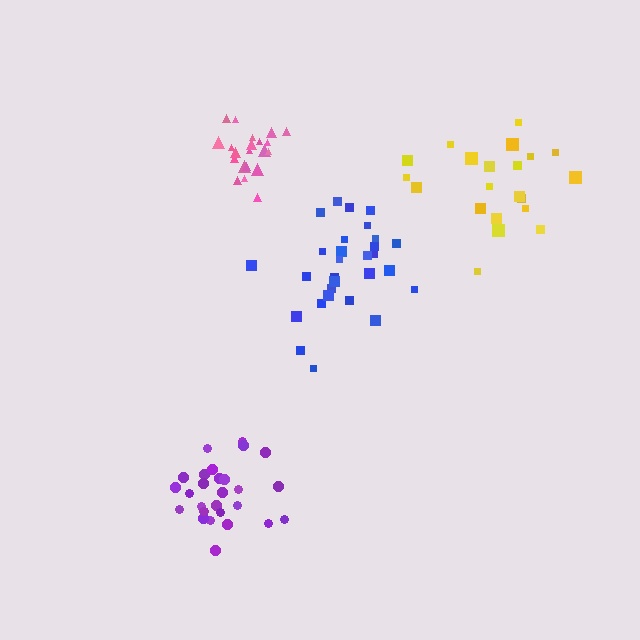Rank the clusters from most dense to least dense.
pink, purple, blue, yellow.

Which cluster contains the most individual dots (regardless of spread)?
Blue (29).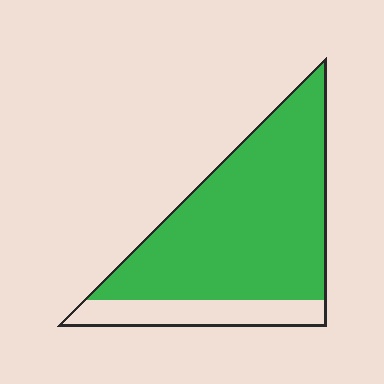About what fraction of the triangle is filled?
About four fifths (4/5).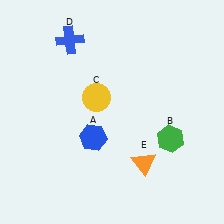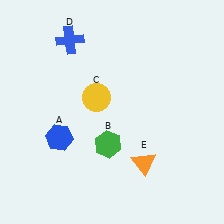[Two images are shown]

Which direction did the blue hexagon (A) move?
The blue hexagon (A) moved left.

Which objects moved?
The objects that moved are: the blue hexagon (A), the green hexagon (B).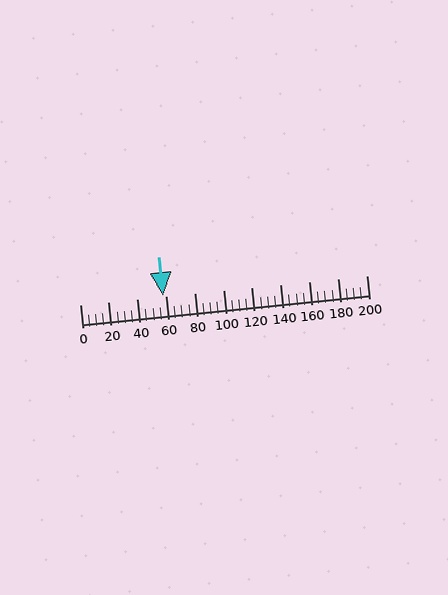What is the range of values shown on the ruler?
The ruler shows values from 0 to 200.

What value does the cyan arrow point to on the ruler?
The cyan arrow points to approximately 58.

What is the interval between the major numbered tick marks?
The major tick marks are spaced 20 units apart.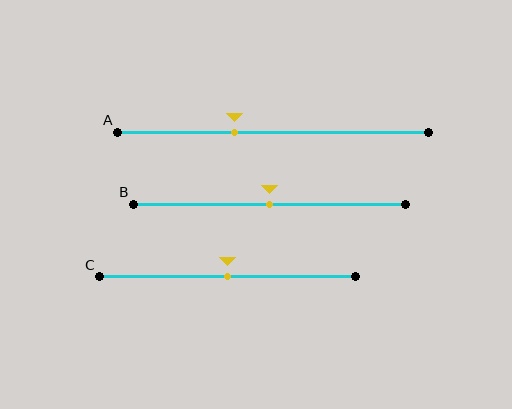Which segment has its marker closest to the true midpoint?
Segment B has its marker closest to the true midpoint.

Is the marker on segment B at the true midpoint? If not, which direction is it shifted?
Yes, the marker on segment B is at the true midpoint.